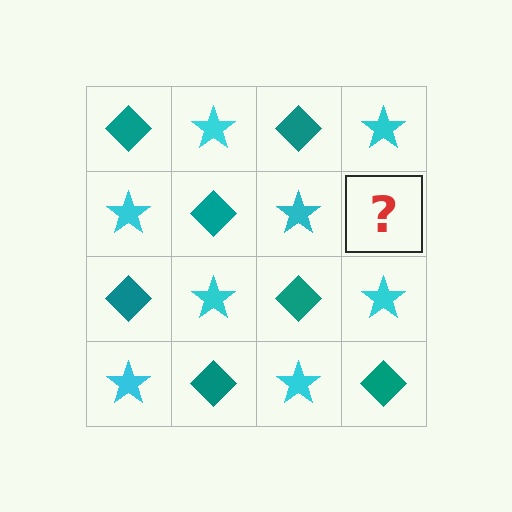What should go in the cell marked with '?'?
The missing cell should contain a teal diamond.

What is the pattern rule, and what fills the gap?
The rule is that it alternates teal diamond and cyan star in a checkerboard pattern. The gap should be filled with a teal diamond.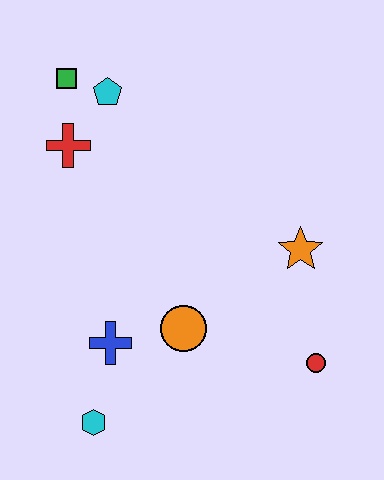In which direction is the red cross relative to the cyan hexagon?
The red cross is above the cyan hexagon.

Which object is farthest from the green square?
The red circle is farthest from the green square.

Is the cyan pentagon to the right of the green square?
Yes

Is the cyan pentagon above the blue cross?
Yes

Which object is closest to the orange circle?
The blue cross is closest to the orange circle.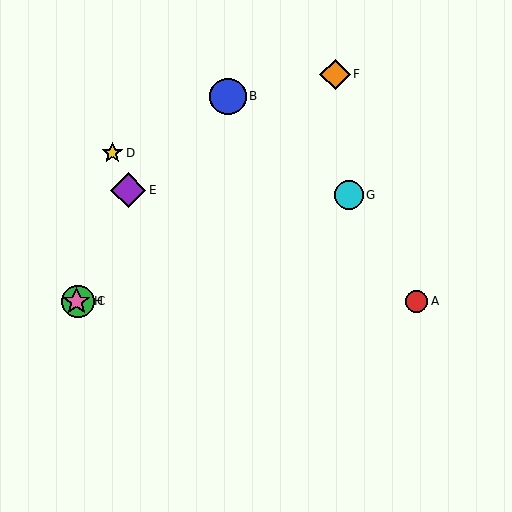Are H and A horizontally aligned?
Yes, both are at y≈301.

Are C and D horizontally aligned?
No, C is at y≈301 and D is at y≈153.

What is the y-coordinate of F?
Object F is at y≈74.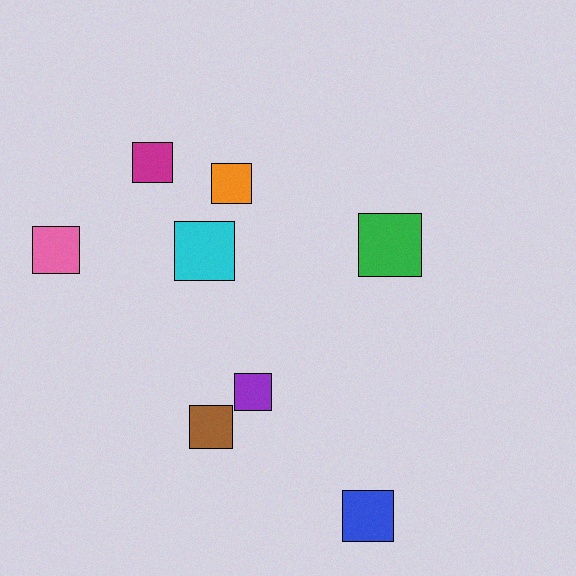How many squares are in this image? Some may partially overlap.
There are 8 squares.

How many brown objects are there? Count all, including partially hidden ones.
There is 1 brown object.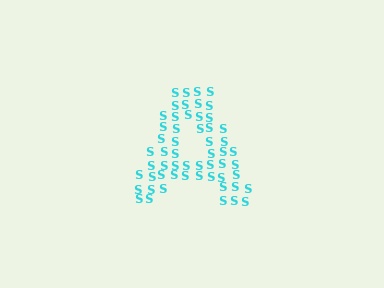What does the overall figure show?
The overall figure shows the letter A.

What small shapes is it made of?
It is made of small letter S's.